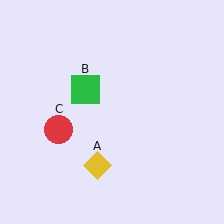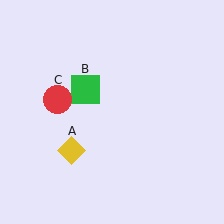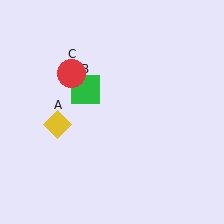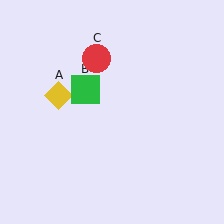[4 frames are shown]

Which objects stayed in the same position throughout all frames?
Green square (object B) remained stationary.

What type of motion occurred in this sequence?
The yellow diamond (object A), red circle (object C) rotated clockwise around the center of the scene.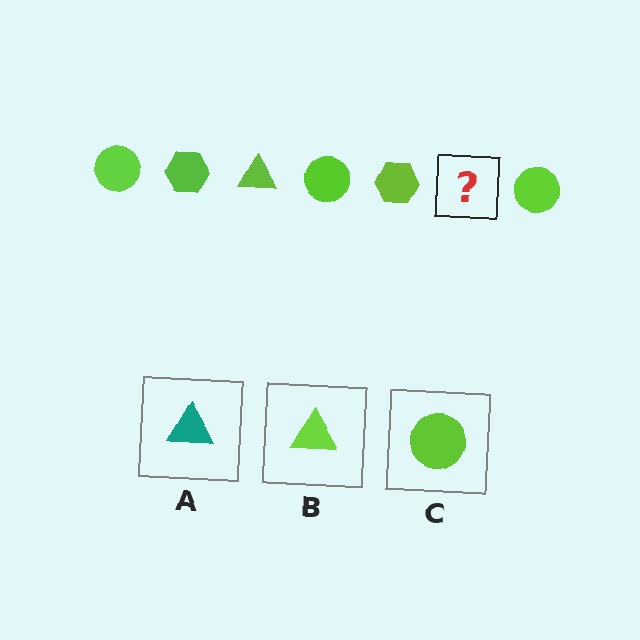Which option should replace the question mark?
Option B.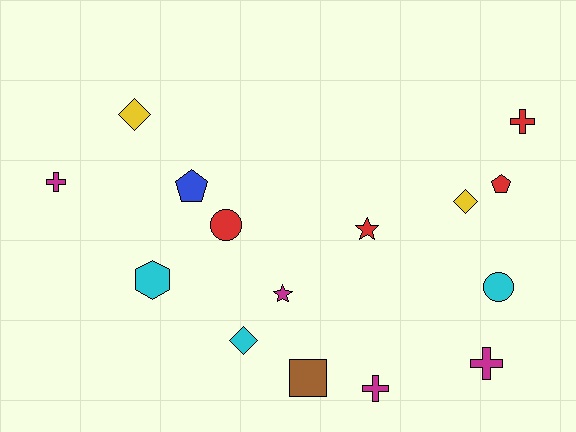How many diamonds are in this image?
There are 3 diamonds.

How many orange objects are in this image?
There are no orange objects.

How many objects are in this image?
There are 15 objects.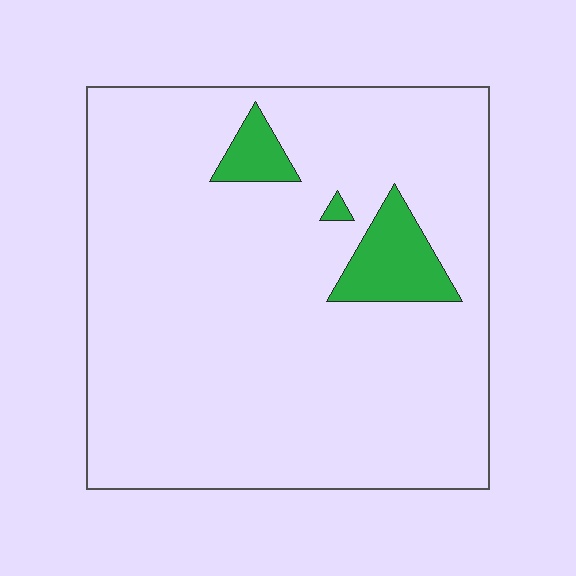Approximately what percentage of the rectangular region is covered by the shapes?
Approximately 10%.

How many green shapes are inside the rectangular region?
3.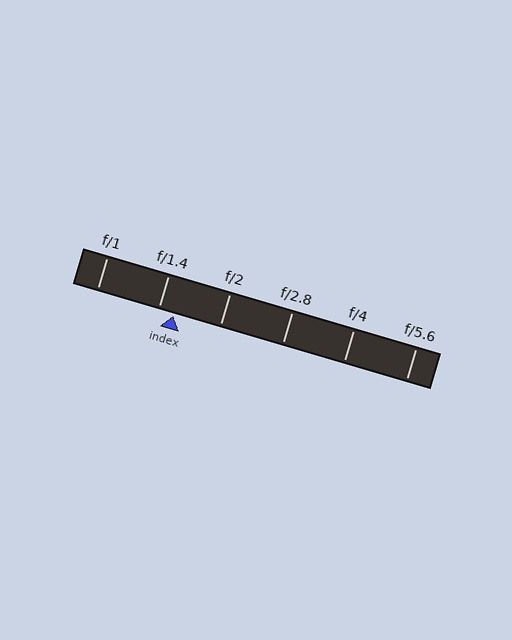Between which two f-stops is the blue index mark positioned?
The index mark is between f/1.4 and f/2.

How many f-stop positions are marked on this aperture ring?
There are 6 f-stop positions marked.